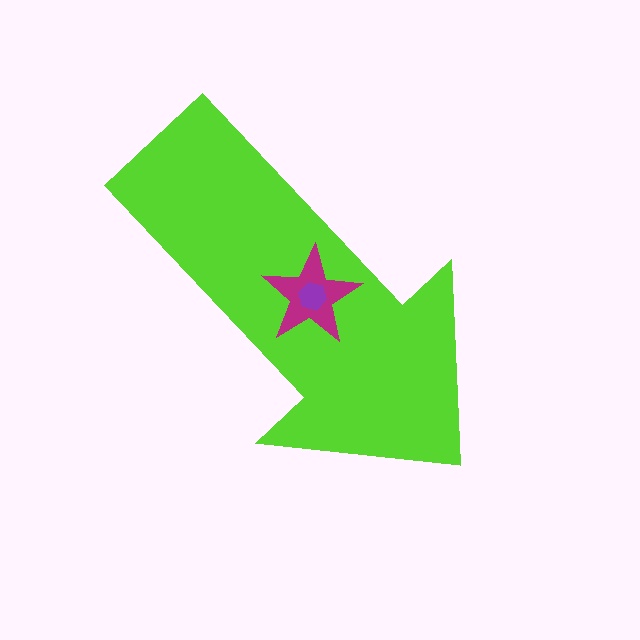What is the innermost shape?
The purple hexagon.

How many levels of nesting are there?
3.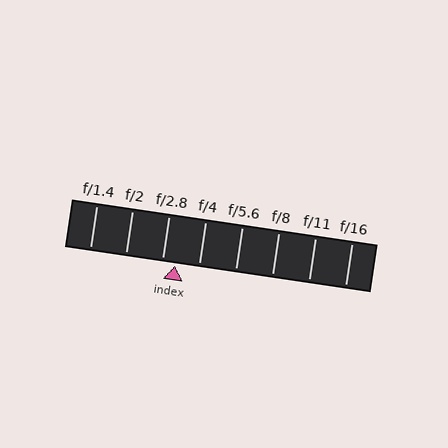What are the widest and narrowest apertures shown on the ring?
The widest aperture shown is f/1.4 and the narrowest is f/16.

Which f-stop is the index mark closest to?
The index mark is closest to f/2.8.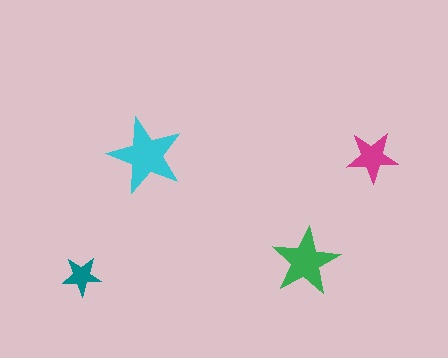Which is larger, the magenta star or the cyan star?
The cyan one.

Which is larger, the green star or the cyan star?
The cyan one.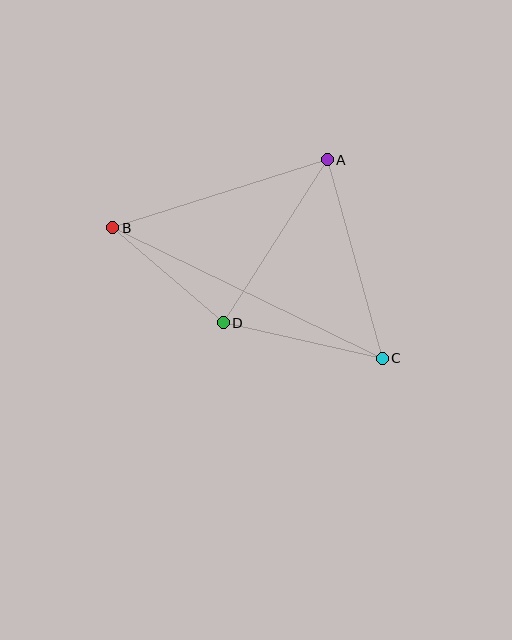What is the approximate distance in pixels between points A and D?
The distance between A and D is approximately 193 pixels.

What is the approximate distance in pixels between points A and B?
The distance between A and B is approximately 225 pixels.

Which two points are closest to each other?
Points B and D are closest to each other.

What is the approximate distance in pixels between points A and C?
The distance between A and C is approximately 206 pixels.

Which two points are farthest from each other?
Points B and C are farthest from each other.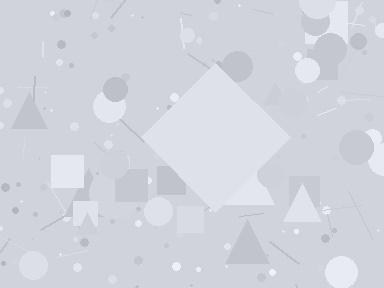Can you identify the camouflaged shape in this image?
The camouflaged shape is a diamond.